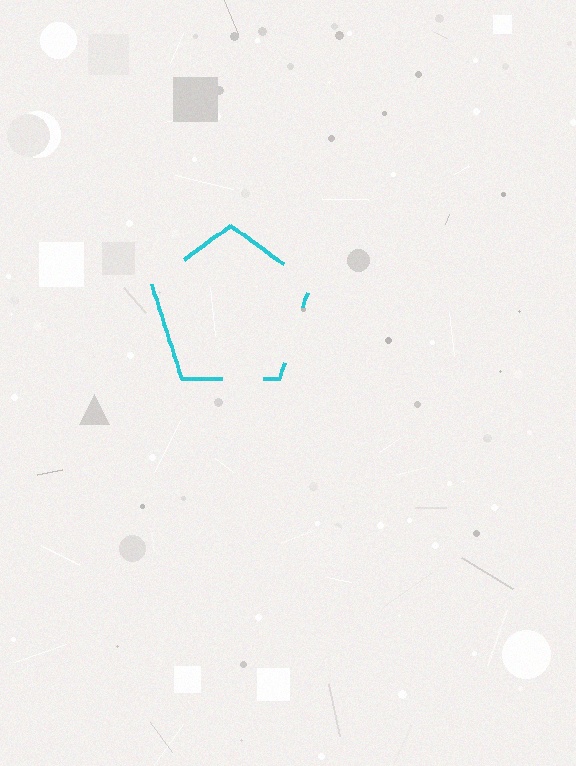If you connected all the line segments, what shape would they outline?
They would outline a pentagon.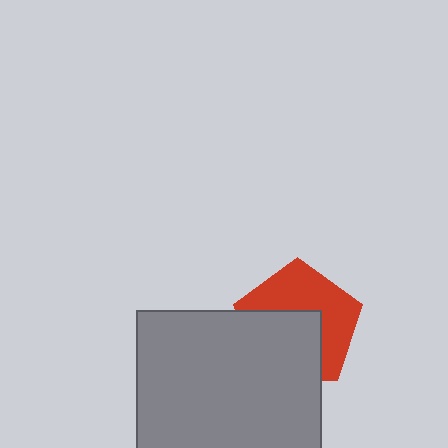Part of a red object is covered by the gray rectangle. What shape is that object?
It is a pentagon.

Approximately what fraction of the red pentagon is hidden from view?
Roughly 48% of the red pentagon is hidden behind the gray rectangle.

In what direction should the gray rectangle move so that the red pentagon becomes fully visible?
The gray rectangle should move down. That is the shortest direction to clear the overlap and leave the red pentagon fully visible.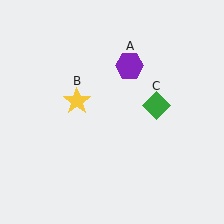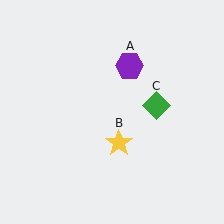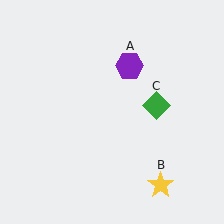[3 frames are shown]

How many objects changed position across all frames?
1 object changed position: yellow star (object B).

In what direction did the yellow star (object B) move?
The yellow star (object B) moved down and to the right.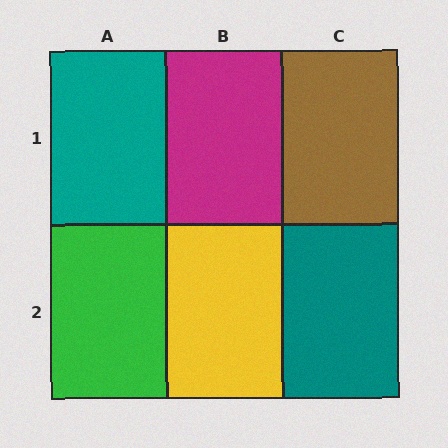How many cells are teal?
2 cells are teal.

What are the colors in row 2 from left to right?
Green, yellow, teal.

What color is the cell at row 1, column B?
Magenta.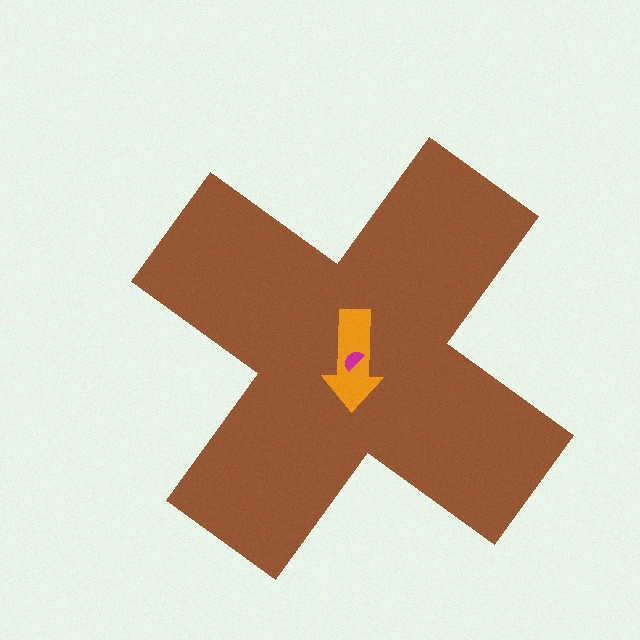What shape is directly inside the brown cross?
The orange arrow.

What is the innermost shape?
The magenta semicircle.